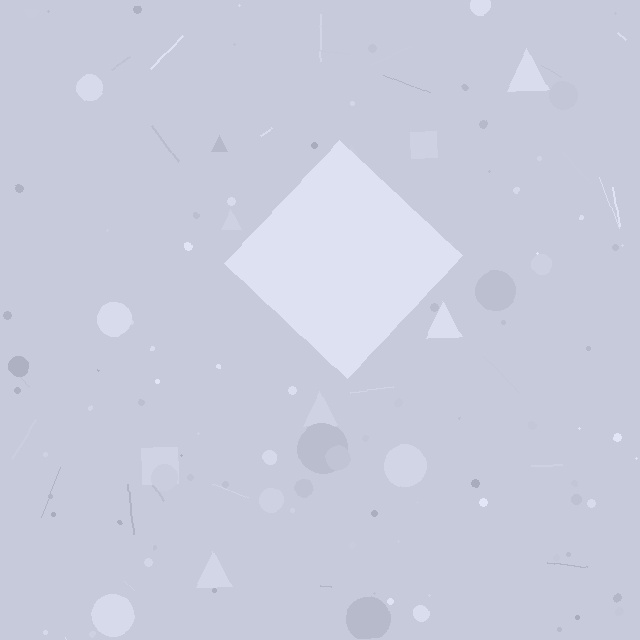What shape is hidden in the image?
A diamond is hidden in the image.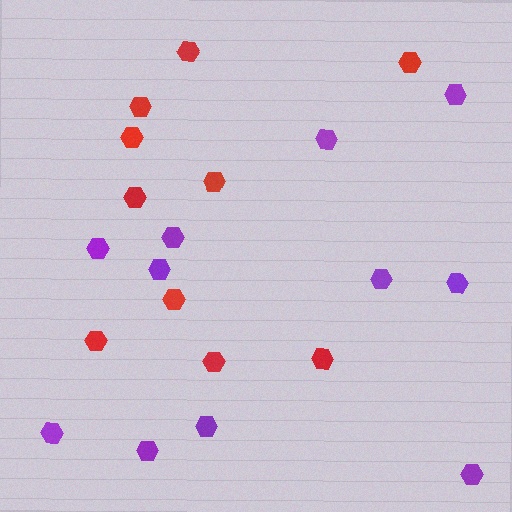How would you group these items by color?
There are 2 groups: one group of red hexagons (10) and one group of purple hexagons (11).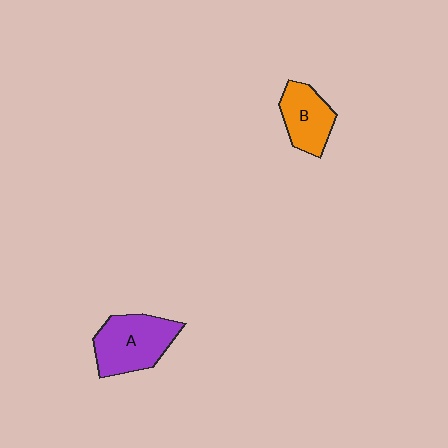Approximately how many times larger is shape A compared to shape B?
Approximately 1.4 times.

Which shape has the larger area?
Shape A (purple).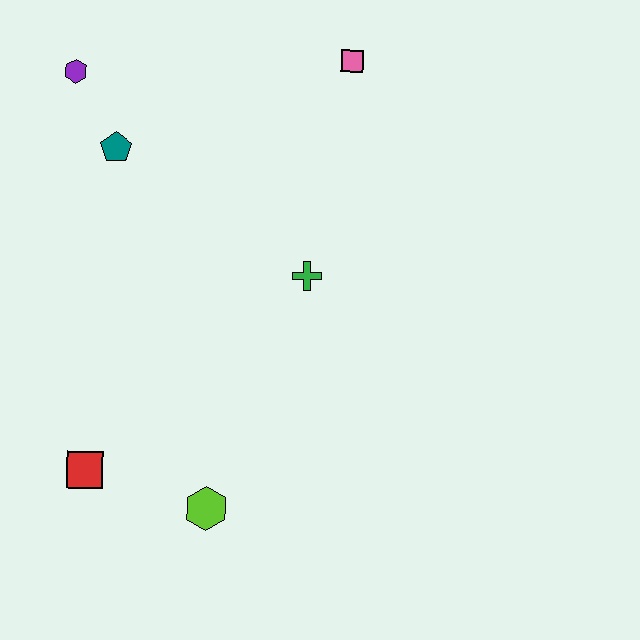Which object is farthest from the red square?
The pink square is farthest from the red square.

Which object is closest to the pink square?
The green cross is closest to the pink square.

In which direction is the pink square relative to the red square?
The pink square is above the red square.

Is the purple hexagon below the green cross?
No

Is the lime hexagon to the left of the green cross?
Yes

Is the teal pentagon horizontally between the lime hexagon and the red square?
Yes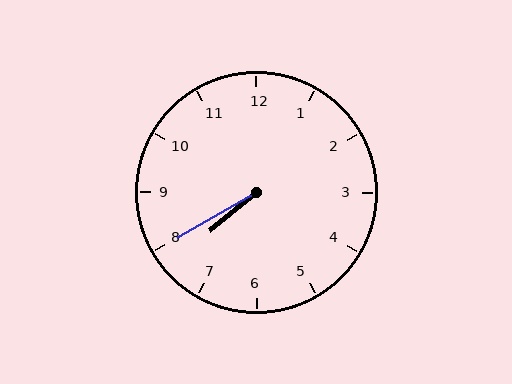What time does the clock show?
7:40.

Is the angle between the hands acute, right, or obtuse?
It is acute.